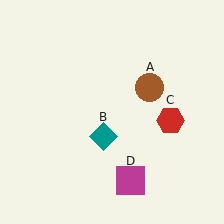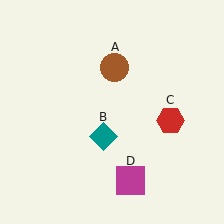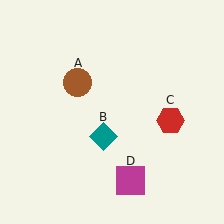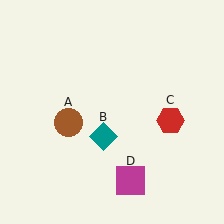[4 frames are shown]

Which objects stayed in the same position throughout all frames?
Teal diamond (object B) and red hexagon (object C) and magenta square (object D) remained stationary.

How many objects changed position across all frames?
1 object changed position: brown circle (object A).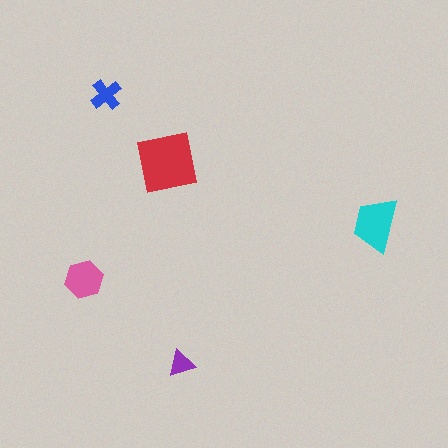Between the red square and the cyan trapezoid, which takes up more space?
The red square.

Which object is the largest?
The red square.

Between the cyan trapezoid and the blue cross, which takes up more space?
The cyan trapezoid.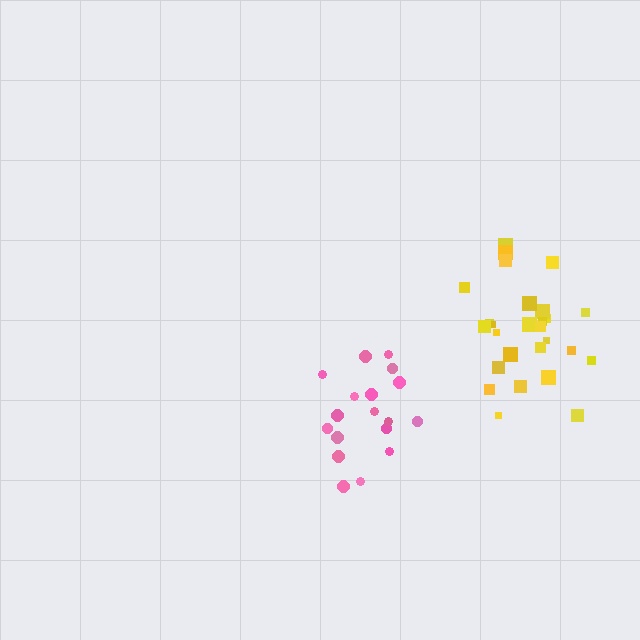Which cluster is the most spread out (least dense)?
Pink.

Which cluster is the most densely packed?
Yellow.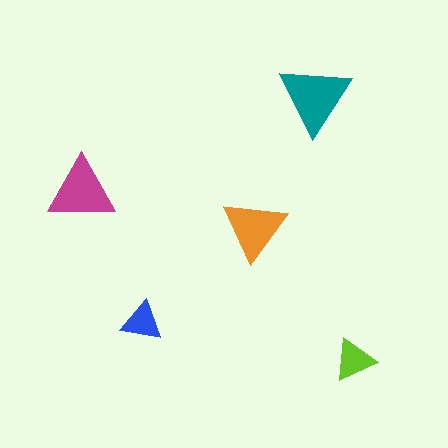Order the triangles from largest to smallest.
the teal one, the magenta one, the orange one, the lime one, the blue one.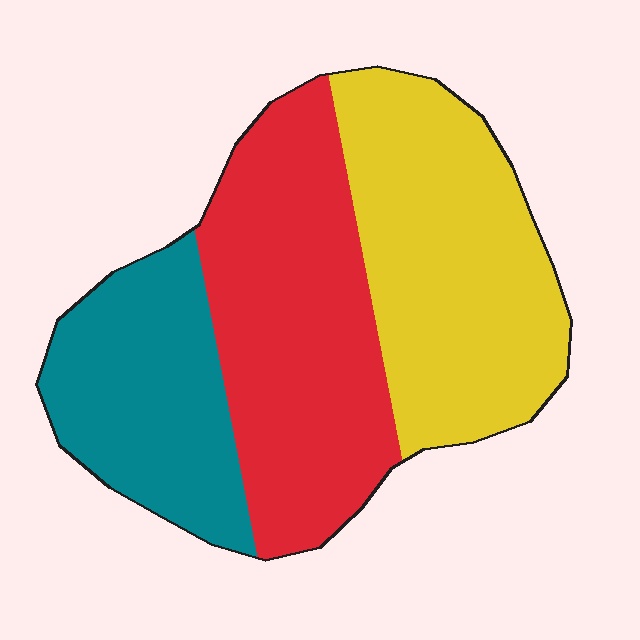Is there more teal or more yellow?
Yellow.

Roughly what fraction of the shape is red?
Red covers around 40% of the shape.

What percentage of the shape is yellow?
Yellow covers 37% of the shape.